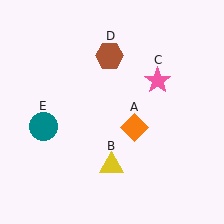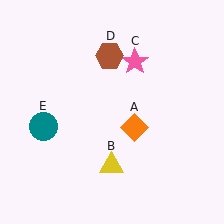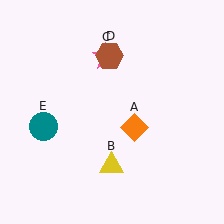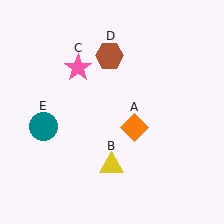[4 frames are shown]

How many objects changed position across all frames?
1 object changed position: pink star (object C).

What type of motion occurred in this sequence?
The pink star (object C) rotated counterclockwise around the center of the scene.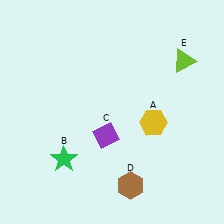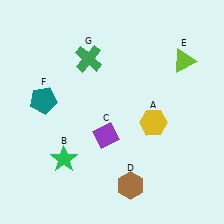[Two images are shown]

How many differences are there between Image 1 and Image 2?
There are 2 differences between the two images.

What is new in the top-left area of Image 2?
A teal pentagon (F) was added in the top-left area of Image 2.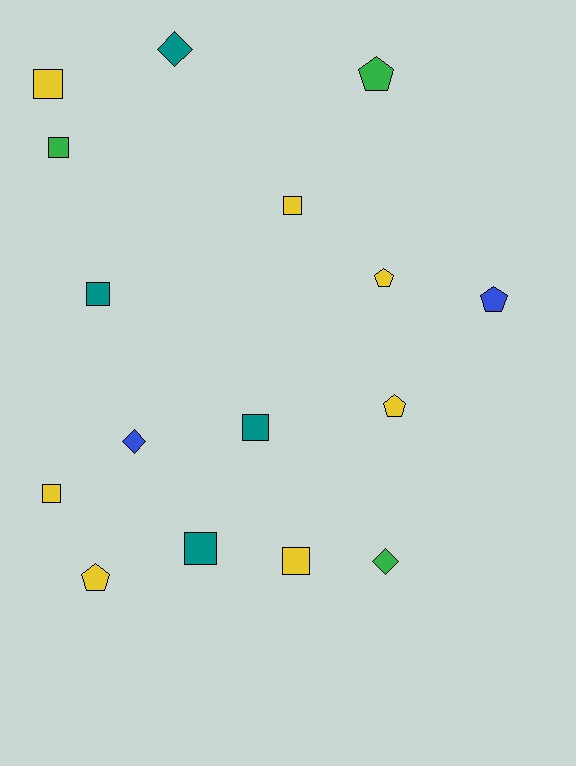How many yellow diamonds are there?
There are no yellow diamonds.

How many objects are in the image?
There are 16 objects.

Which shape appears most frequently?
Square, with 8 objects.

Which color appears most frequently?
Yellow, with 7 objects.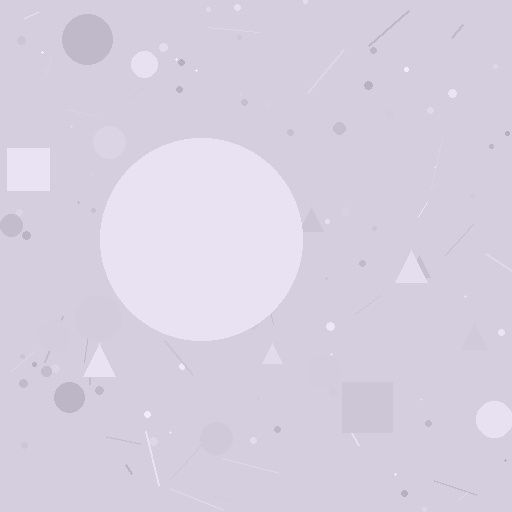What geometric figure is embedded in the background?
A circle is embedded in the background.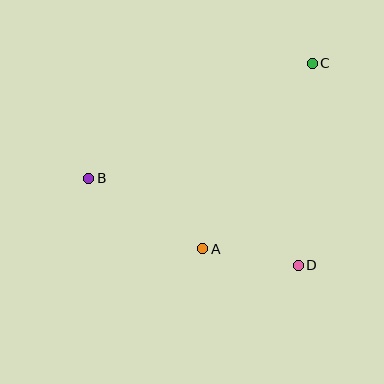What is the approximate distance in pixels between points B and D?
The distance between B and D is approximately 227 pixels.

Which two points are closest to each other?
Points A and D are closest to each other.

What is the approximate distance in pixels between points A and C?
The distance between A and C is approximately 216 pixels.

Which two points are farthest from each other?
Points B and C are farthest from each other.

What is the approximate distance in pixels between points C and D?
The distance between C and D is approximately 202 pixels.